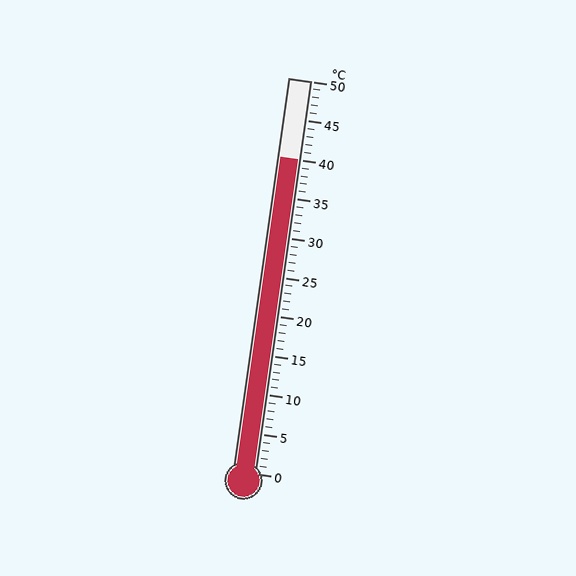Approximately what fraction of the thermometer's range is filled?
The thermometer is filled to approximately 80% of its range.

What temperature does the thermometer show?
The thermometer shows approximately 40°C.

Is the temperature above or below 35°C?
The temperature is above 35°C.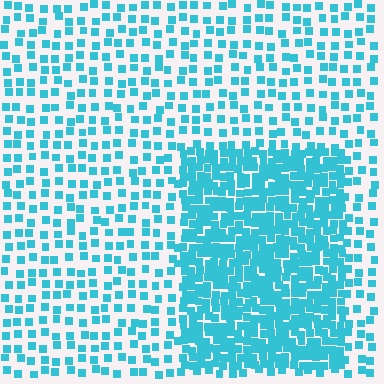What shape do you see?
I see a rectangle.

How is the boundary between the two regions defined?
The boundary is defined by a change in element density (approximately 2.6x ratio). All elements are the same color, size, and shape.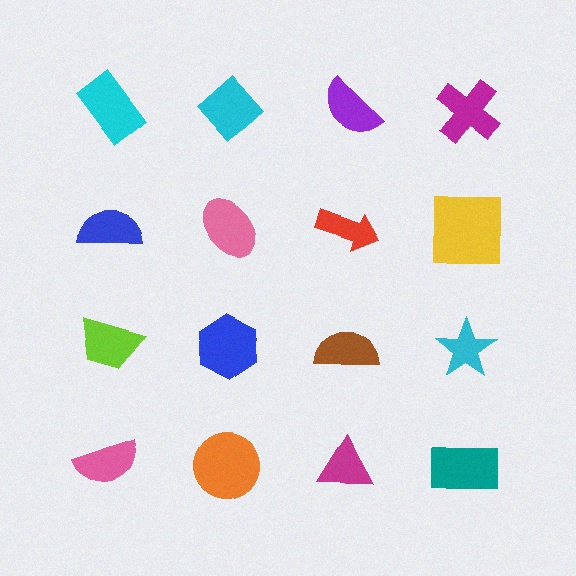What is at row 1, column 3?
A purple semicircle.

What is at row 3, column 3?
A brown semicircle.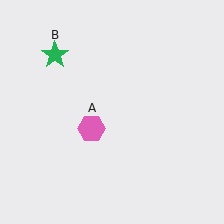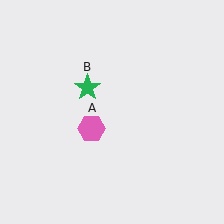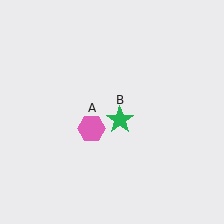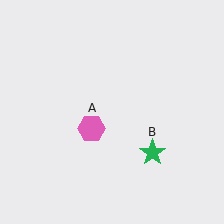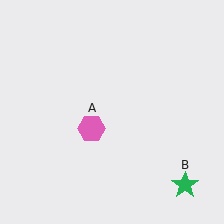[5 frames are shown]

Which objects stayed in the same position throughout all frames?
Pink hexagon (object A) remained stationary.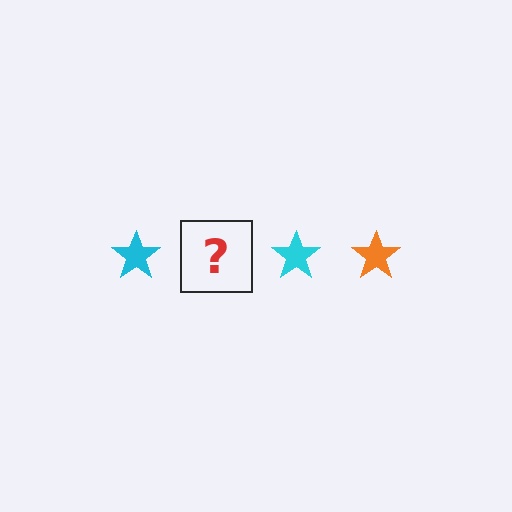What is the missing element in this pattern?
The missing element is an orange star.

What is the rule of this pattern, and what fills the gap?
The rule is that the pattern cycles through cyan, orange stars. The gap should be filled with an orange star.